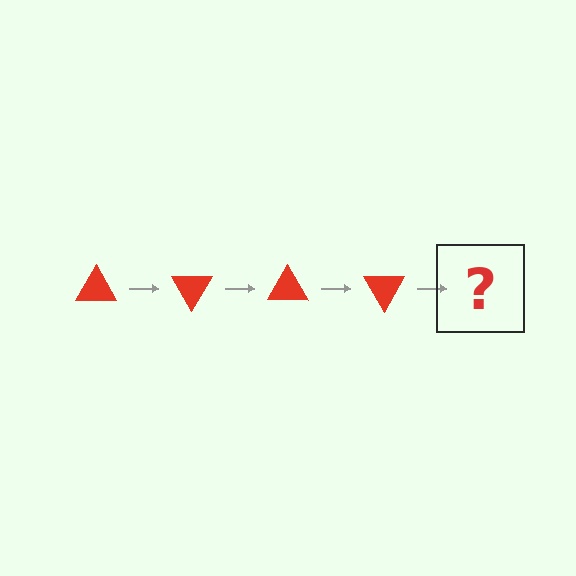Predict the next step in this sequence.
The next step is a red triangle rotated 240 degrees.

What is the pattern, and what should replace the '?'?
The pattern is that the triangle rotates 60 degrees each step. The '?' should be a red triangle rotated 240 degrees.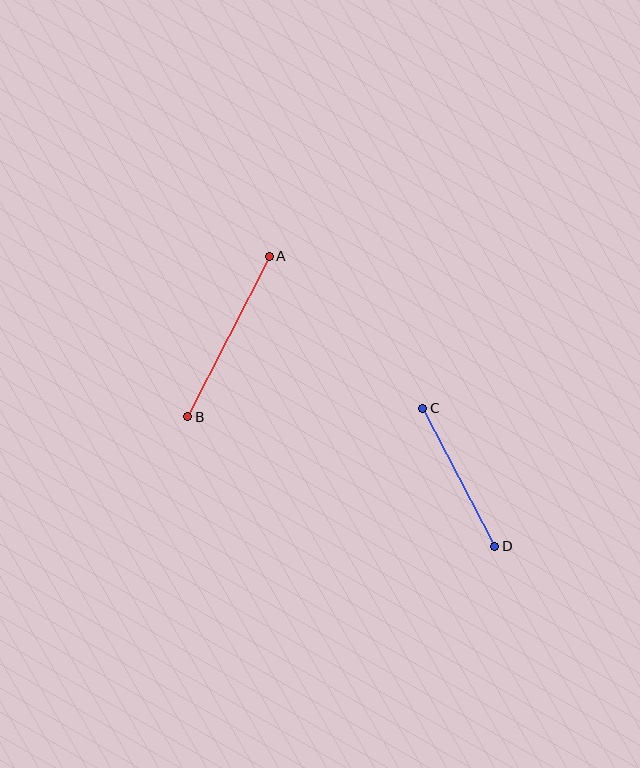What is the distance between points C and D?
The distance is approximately 156 pixels.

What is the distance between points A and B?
The distance is approximately 180 pixels.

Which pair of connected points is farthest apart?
Points A and B are farthest apart.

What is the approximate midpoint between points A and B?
The midpoint is at approximately (228, 336) pixels.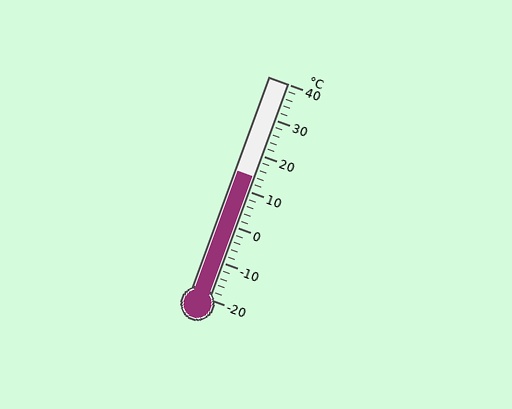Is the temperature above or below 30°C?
The temperature is below 30°C.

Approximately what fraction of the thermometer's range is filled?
The thermometer is filled to approximately 55% of its range.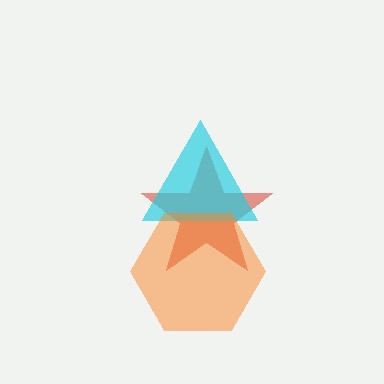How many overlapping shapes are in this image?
There are 3 overlapping shapes in the image.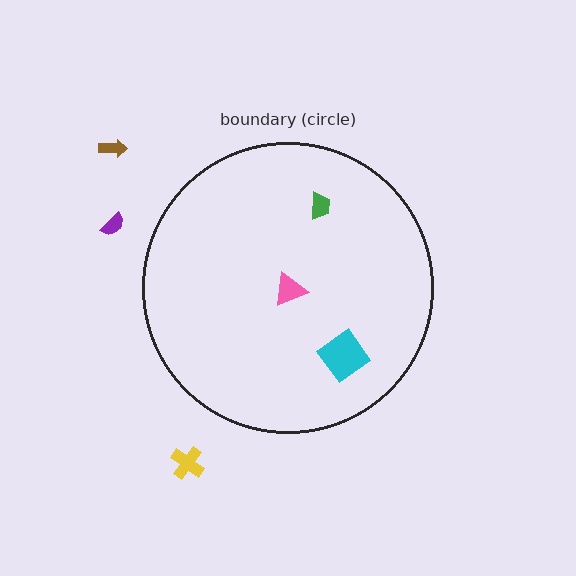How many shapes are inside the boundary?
3 inside, 3 outside.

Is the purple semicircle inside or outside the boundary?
Outside.